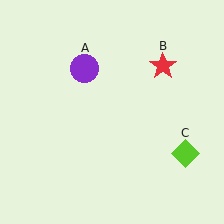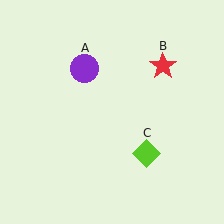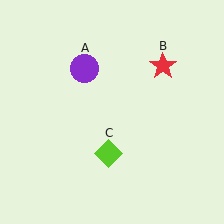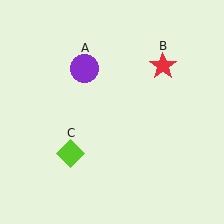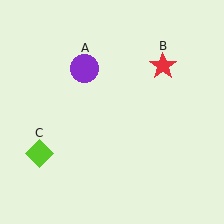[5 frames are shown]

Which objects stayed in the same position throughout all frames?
Purple circle (object A) and red star (object B) remained stationary.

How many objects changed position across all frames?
1 object changed position: lime diamond (object C).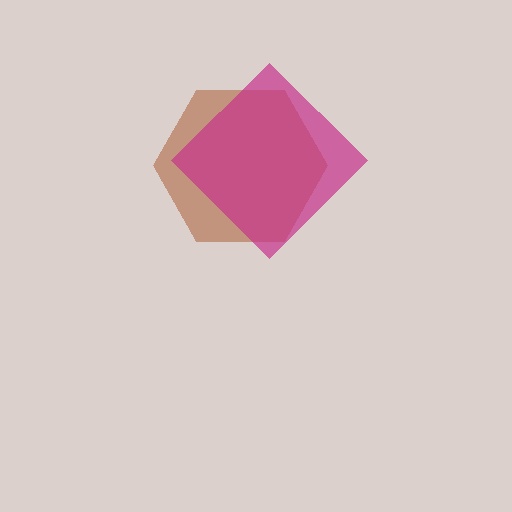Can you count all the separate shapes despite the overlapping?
Yes, there are 2 separate shapes.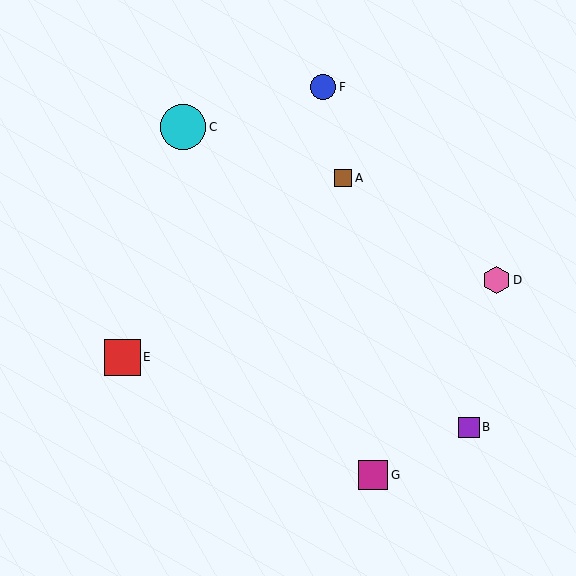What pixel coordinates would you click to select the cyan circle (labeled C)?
Click at (183, 127) to select the cyan circle C.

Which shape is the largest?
The cyan circle (labeled C) is the largest.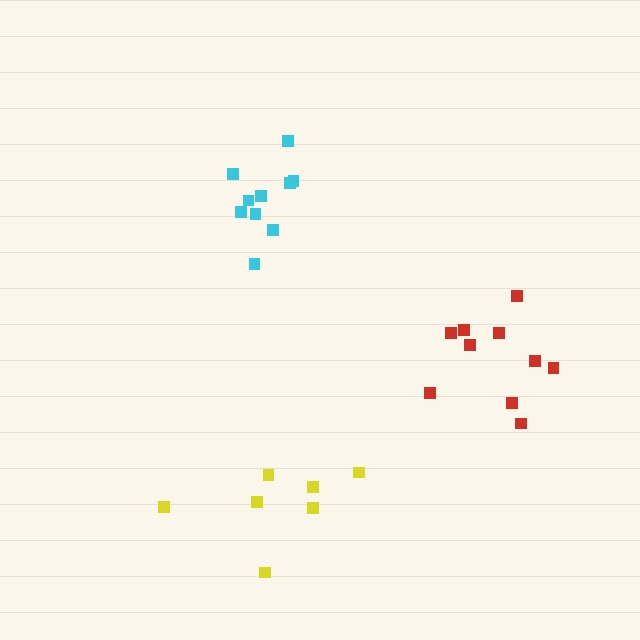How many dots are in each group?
Group 1: 10 dots, Group 2: 10 dots, Group 3: 7 dots (27 total).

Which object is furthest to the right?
The red cluster is rightmost.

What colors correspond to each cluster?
The clusters are colored: red, cyan, yellow.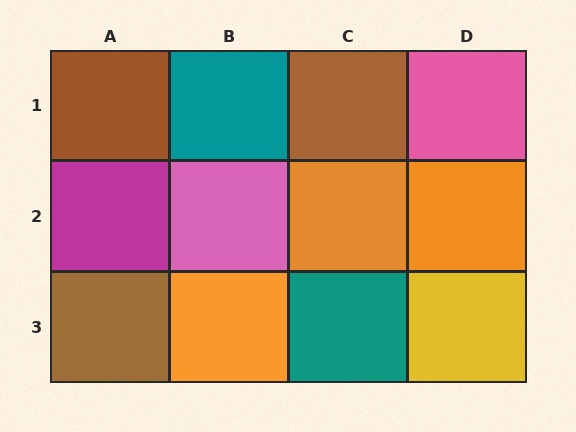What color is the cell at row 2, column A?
Magenta.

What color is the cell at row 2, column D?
Orange.